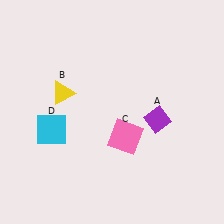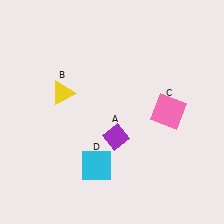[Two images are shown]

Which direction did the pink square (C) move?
The pink square (C) moved right.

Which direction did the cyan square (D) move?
The cyan square (D) moved right.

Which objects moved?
The objects that moved are: the purple diamond (A), the pink square (C), the cyan square (D).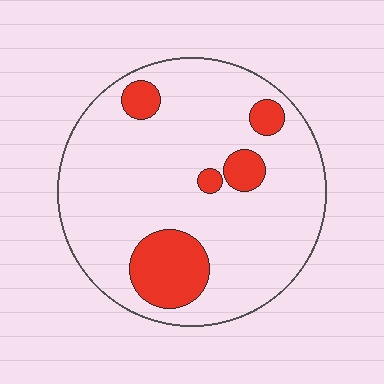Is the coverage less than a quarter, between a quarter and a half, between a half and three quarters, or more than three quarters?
Less than a quarter.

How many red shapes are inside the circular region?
5.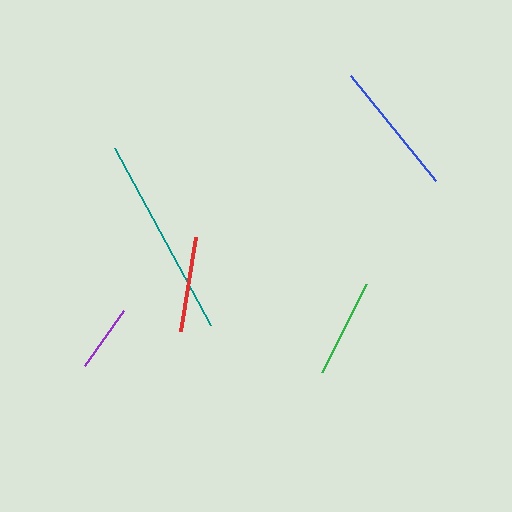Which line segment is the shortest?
The purple line is the shortest at approximately 67 pixels.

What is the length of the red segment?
The red segment is approximately 95 pixels long.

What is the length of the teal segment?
The teal segment is approximately 201 pixels long.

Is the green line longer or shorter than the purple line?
The green line is longer than the purple line.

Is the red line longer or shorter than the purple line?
The red line is longer than the purple line.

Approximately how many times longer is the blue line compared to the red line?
The blue line is approximately 1.4 times the length of the red line.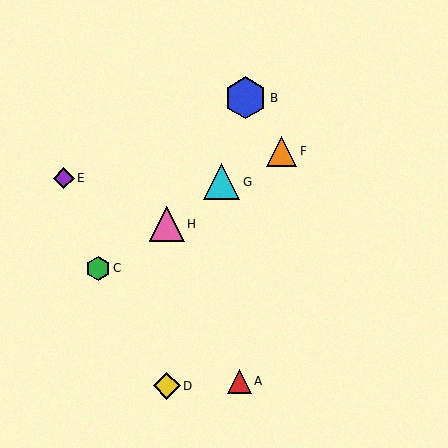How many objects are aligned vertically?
2 objects (D, H) are aligned vertically.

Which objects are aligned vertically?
Objects D, H are aligned vertically.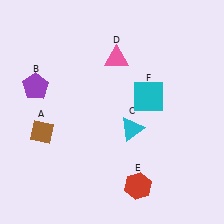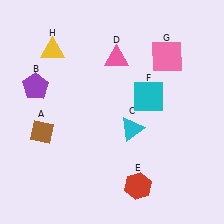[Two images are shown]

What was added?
A pink square (G), a yellow triangle (H) were added in Image 2.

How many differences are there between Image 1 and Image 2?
There are 2 differences between the two images.